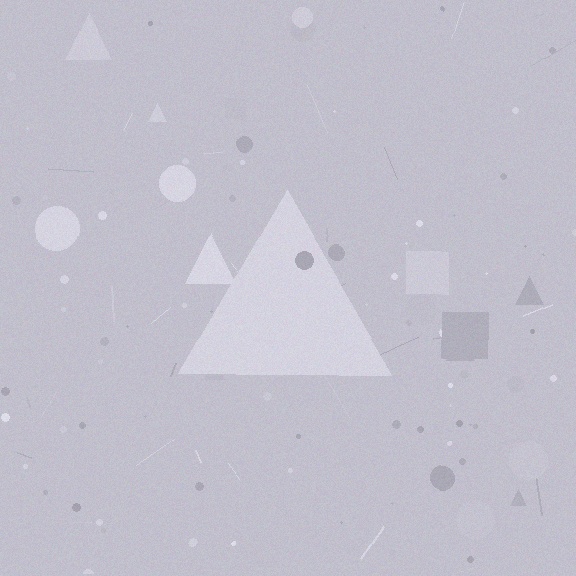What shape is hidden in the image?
A triangle is hidden in the image.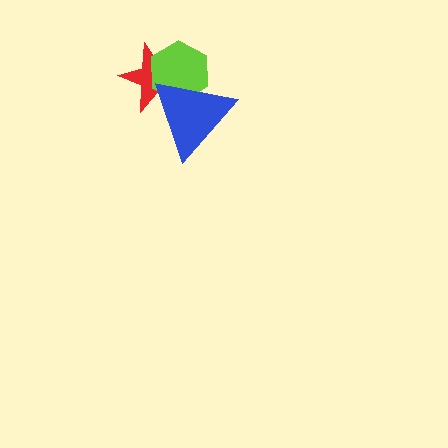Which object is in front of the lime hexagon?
The blue triangle is in front of the lime hexagon.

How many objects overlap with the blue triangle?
2 objects overlap with the blue triangle.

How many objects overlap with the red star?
2 objects overlap with the red star.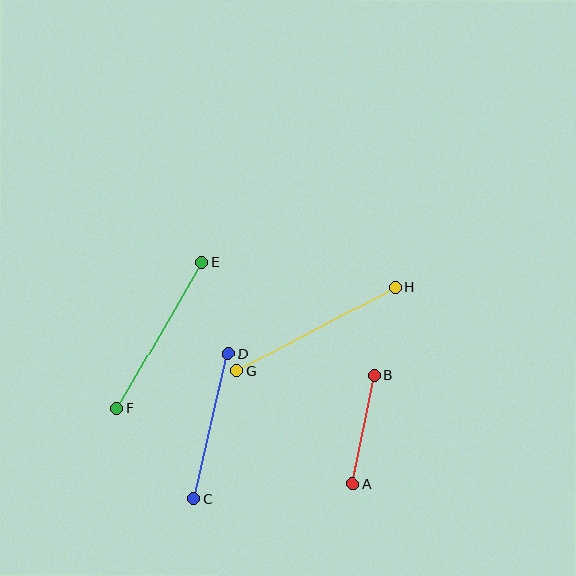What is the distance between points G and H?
The distance is approximately 179 pixels.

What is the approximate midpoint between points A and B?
The midpoint is at approximately (364, 429) pixels.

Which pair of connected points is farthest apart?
Points G and H are farthest apart.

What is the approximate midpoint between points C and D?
The midpoint is at approximately (211, 426) pixels.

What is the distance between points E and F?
The distance is approximately 168 pixels.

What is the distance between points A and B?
The distance is approximately 111 pixels.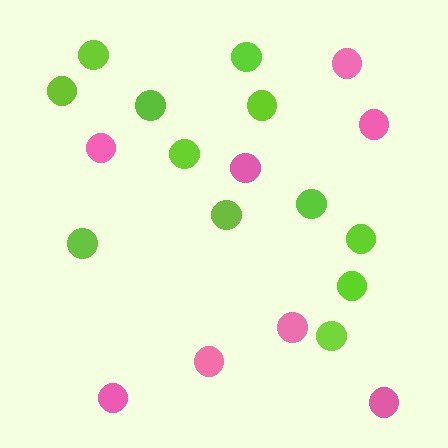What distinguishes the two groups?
There are 2 groups: one group of pink circles (8) and one group of lime circles (12).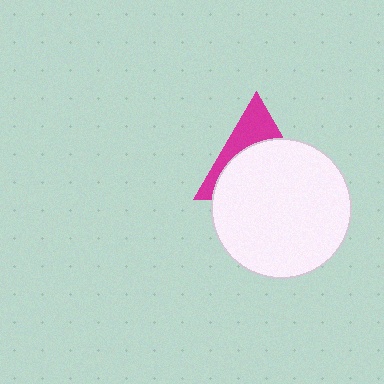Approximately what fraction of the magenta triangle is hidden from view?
Roughly 65% of the magenta triangle is hidden behind the white circle.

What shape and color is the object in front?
The object in front is a white circle.